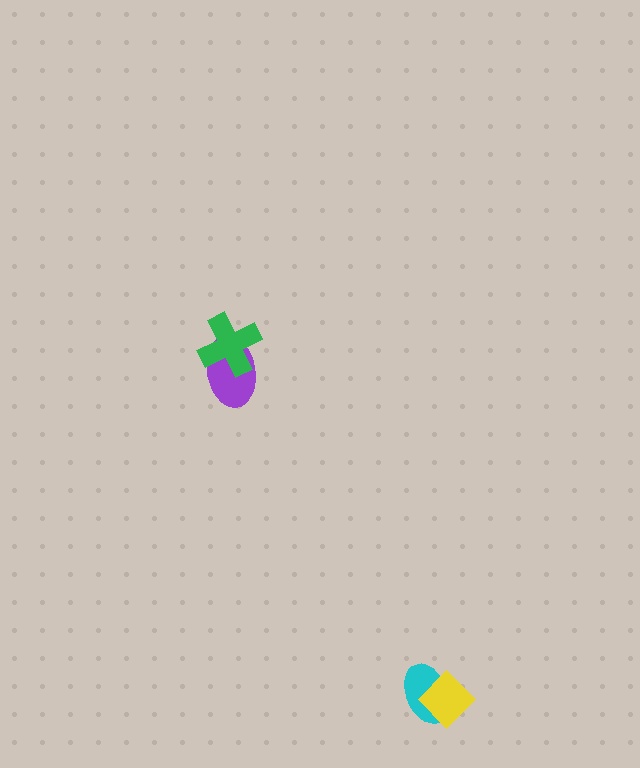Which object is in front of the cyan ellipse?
The yellow diamond is in front of the cyan ellipse.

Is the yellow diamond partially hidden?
No, no other shape covers it.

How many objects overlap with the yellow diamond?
1 object overlaps with the yellow diamond.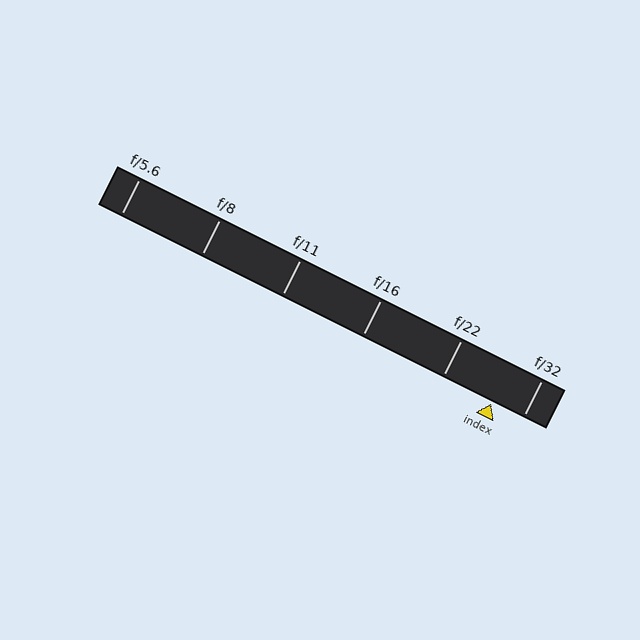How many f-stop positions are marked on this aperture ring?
There are 6 f-stop positions marked.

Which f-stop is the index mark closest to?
The index mark is closest to f/32.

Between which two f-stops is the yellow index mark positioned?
The index mark is between f/22 and f/32.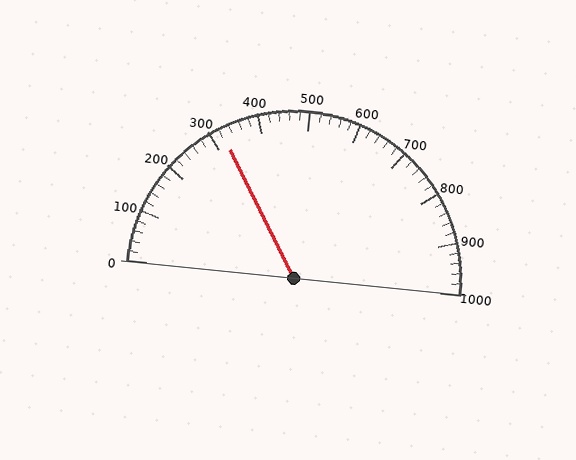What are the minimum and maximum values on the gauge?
The gauge ranges from 0 to 1000.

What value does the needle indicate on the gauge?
The needle indicates approximately 320.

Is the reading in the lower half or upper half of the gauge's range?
The reading is in the lower half of the range (0 to 1000).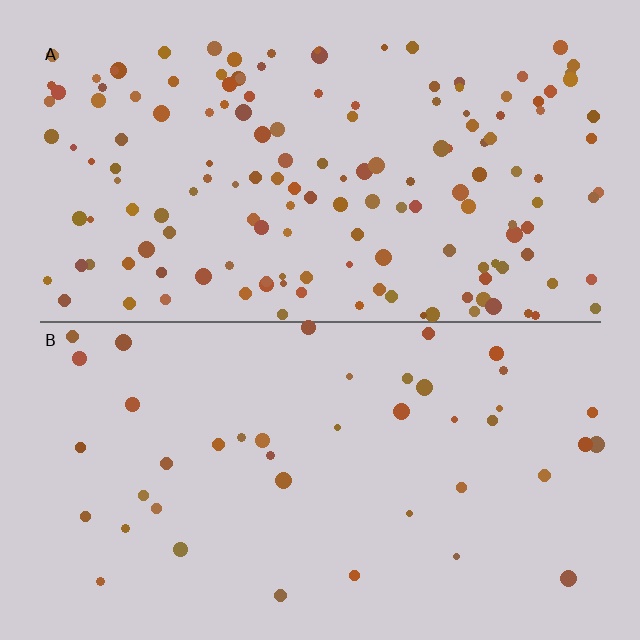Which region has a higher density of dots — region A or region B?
A (the top).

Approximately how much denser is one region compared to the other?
Approximately 3.7× — region A over region B.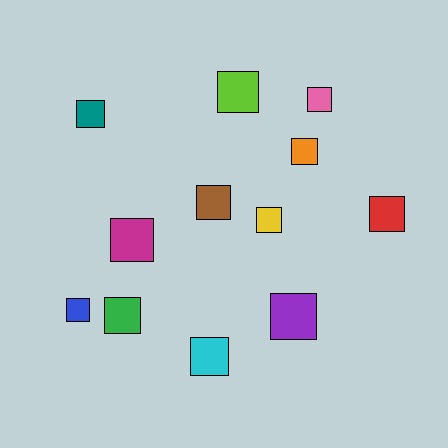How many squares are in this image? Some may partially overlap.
There are 12 squares.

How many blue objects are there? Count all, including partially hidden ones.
There is 1 blue object.